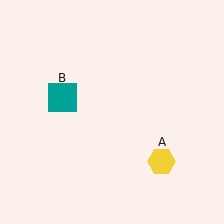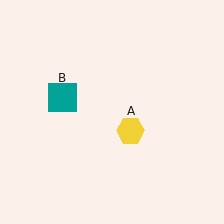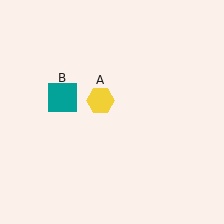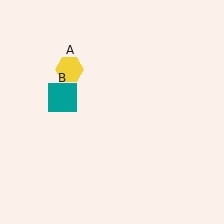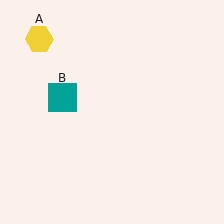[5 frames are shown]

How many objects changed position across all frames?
1 object changed position: yellow hexagon (object A).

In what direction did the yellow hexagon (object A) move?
The yellow hexagon (object A) moved up and to the left.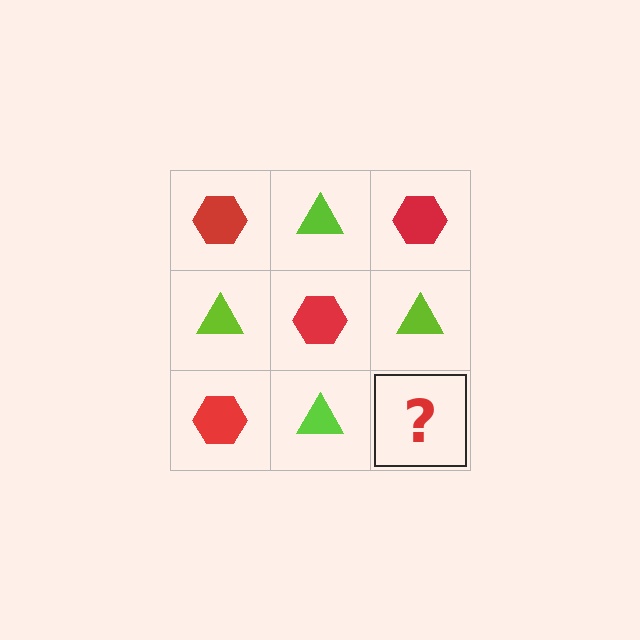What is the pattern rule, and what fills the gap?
The rule is that it alternates red hexagon and lime triangle in a checkerboard pattern. The gap should be filled with a red hexagon.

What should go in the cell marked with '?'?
The missing cell should contain a red hexagon.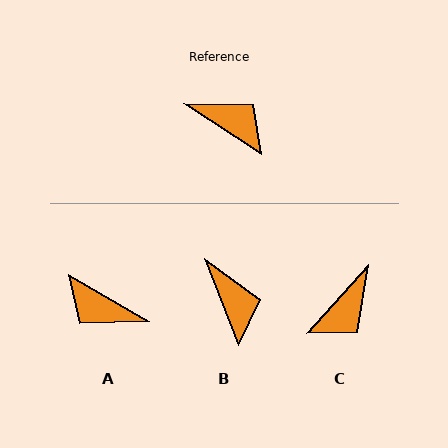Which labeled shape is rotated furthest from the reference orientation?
A, about 177 degrees away.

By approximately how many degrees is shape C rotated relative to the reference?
Approximately 98 degrees clockwise.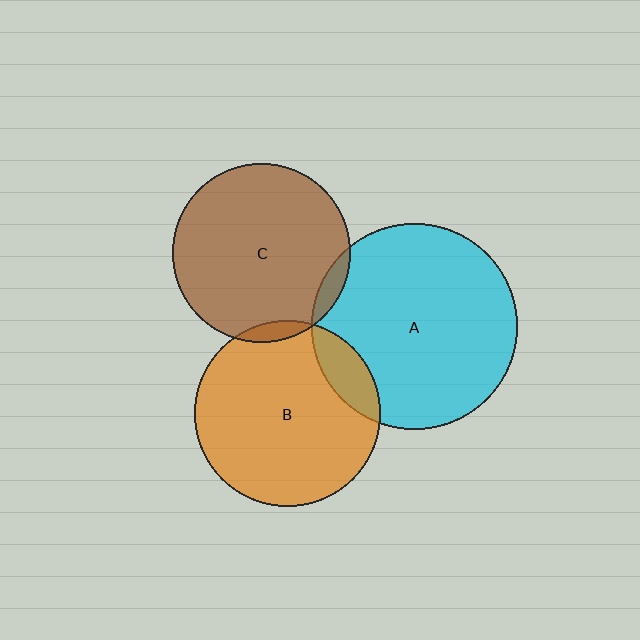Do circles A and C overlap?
Yes.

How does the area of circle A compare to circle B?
Approximately 1.2 times.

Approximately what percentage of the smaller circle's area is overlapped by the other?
Approximately 5%.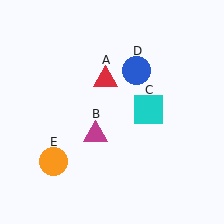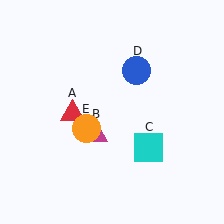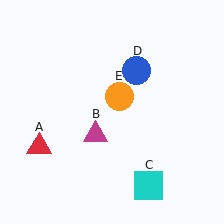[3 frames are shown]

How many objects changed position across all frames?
3 objects changed position: red triangle (object A), cyan square (object C), orange circle (object E).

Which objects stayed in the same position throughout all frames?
Magenta triangle (object B) and blue circle (object D) remained stationary.